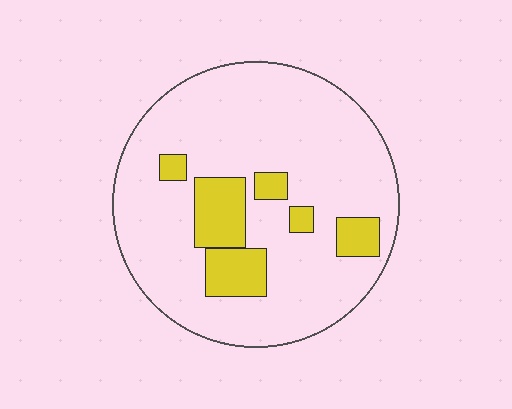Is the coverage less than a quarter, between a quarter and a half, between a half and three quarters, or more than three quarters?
Less than a quarter.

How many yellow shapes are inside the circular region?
6.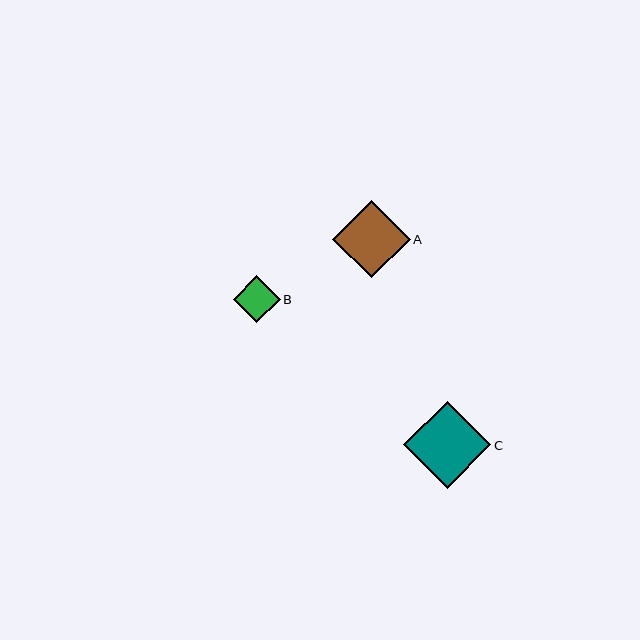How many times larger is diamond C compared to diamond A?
Diamond C is approximately 1.1 times the size of diamond A.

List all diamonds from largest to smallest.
From largest to smallest: C, A, B.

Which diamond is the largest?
Diamond C is the largest with a size of approximately 87 pixels.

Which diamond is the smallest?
Diamond B is the smallest with a size of approximately 47 pixels.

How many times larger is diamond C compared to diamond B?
Diamond C is approximately 1.9 times the size of diamond B.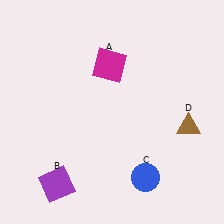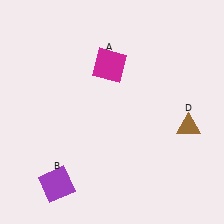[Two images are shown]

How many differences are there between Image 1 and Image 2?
There is 1 difference between the two images.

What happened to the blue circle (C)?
The blue circle (C) was removed in Image 2. It was in the bottom-right area of Image 1.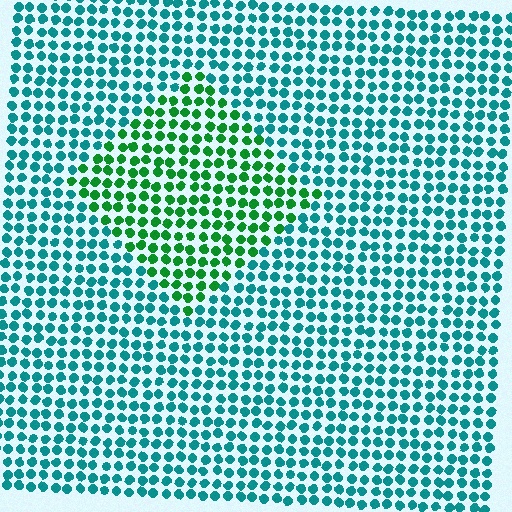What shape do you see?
I see a diamond.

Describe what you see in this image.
The image is filled with small teal elements in a uniform arrangement. A diamond-shaped region is visible where the elements are tinted to a slightly different hue, forming a subtle color boundary.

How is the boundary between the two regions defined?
The boundary is defined purely by a slight shift in hue (about 47 degrees). Spacing, size, and orientation are identical on both sides.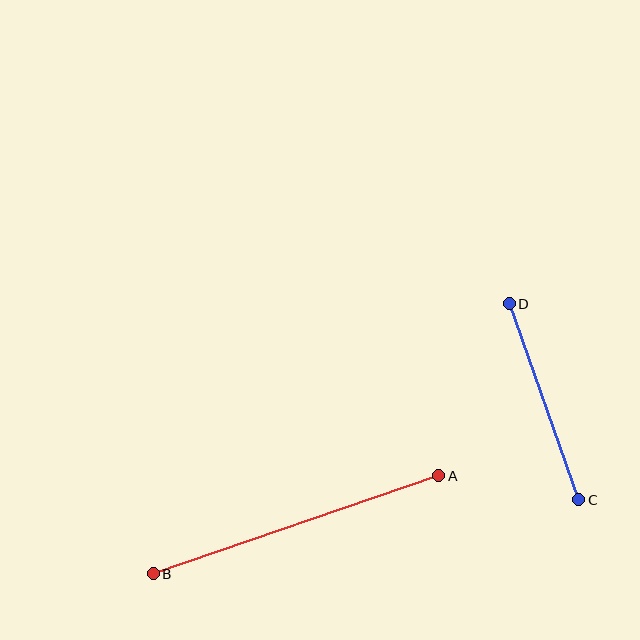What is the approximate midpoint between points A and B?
The midpoint is at approximately (296, 525) pixels.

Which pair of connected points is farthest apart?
Points A and B are farthest apart.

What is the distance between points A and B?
The distance is approximately 302 pixels.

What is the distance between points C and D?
The distance is approximately 208 pixels.